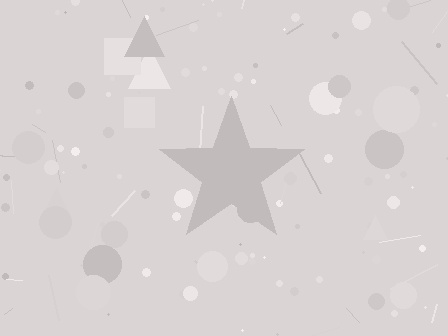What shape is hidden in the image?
A star is hidden in the image.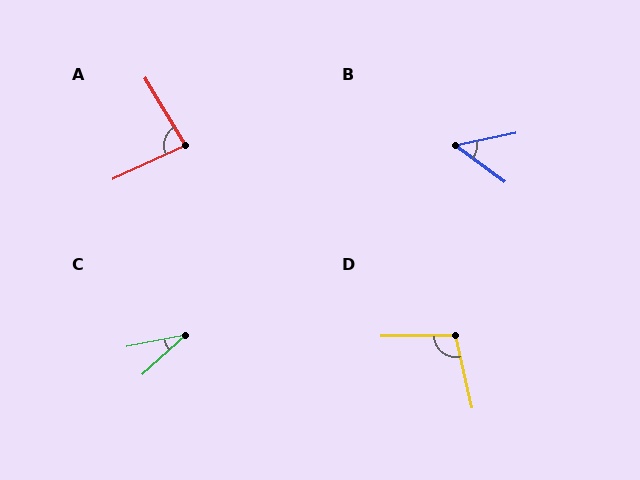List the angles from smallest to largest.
C (31°), B (49°), A (84°), D (103°).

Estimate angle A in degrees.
Approximately 84 degrees.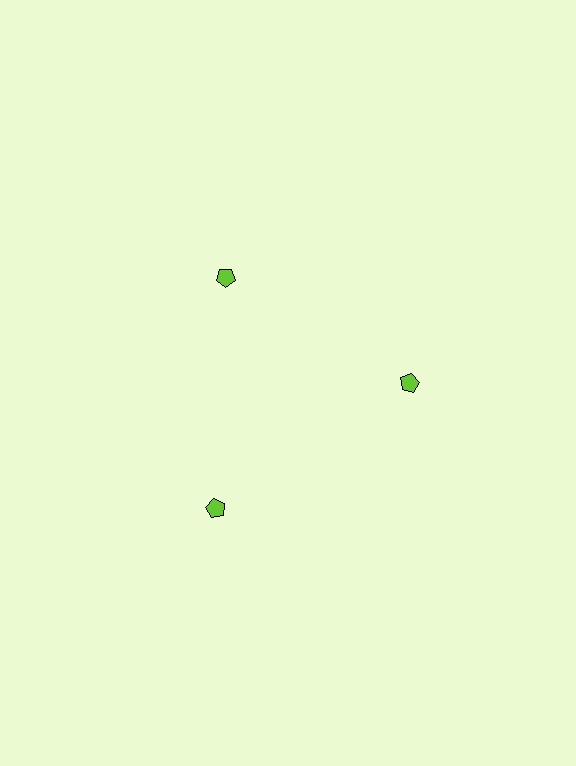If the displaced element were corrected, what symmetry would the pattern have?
It would have 3-fold rotational symmetry — the pattern would map onto itself every 120 degrees.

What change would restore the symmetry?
The symmetry would be restored by moving it inward, back onto the ring so that all 3 pentagons sit at equal angles and equal distance from the center.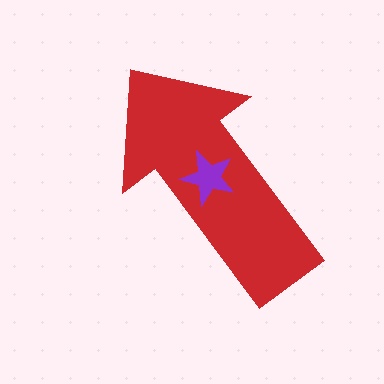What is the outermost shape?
The red arrow.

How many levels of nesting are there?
2.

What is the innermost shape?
The purple star.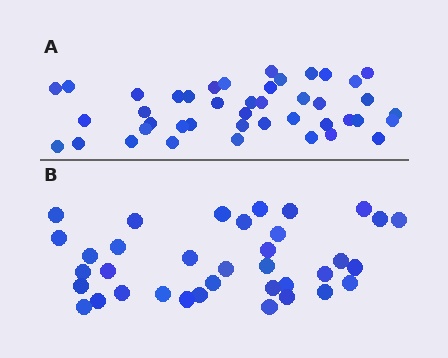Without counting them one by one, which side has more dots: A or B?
Region A (the top region) has more dots.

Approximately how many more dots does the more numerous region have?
Region A has roughly 8 or so more dots than region B.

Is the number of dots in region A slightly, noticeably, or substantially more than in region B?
Region A has only slightly more — the two regions are fairly close. The ratio is roughly 1.2 to 1.